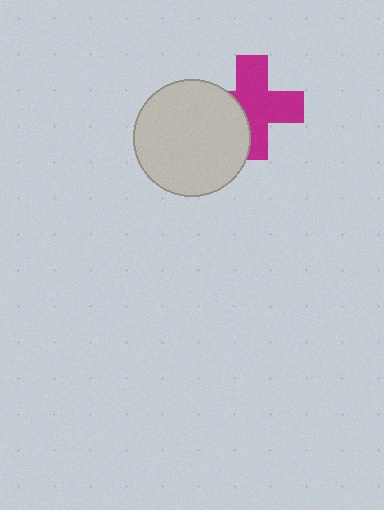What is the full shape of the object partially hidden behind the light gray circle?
The partially hidden object is a magenta cross.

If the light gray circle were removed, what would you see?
You would see the complete magenta cross.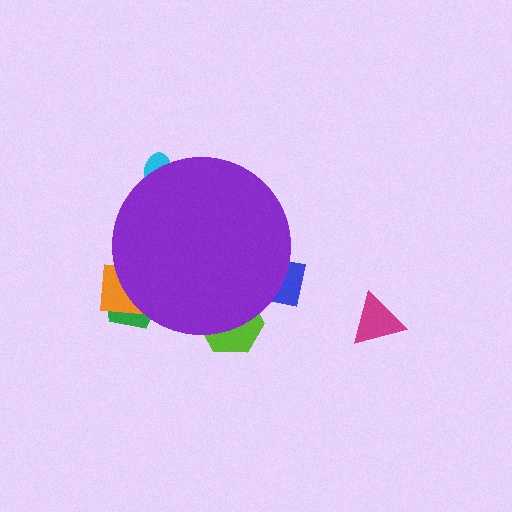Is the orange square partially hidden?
Yes, the orange square is partially hidden behind the purple circle.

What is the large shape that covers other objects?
A purple circle.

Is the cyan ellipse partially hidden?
Yes, the cyan ellipse is partially hidden behind the purple circle.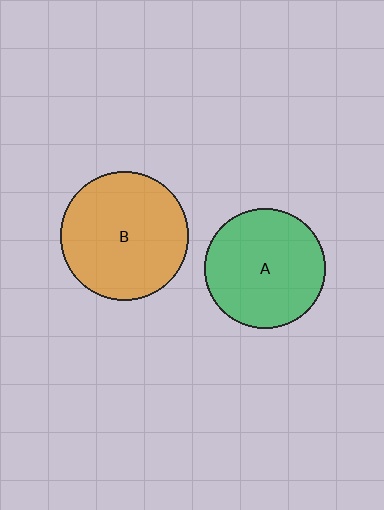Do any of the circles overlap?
No, none of the circles overlap.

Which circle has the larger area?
Circle B (orange).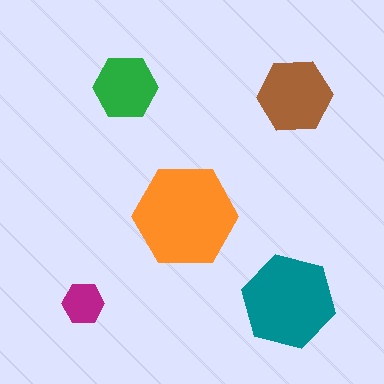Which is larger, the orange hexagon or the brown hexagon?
The orange one.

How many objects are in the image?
There are 5 objects in the image.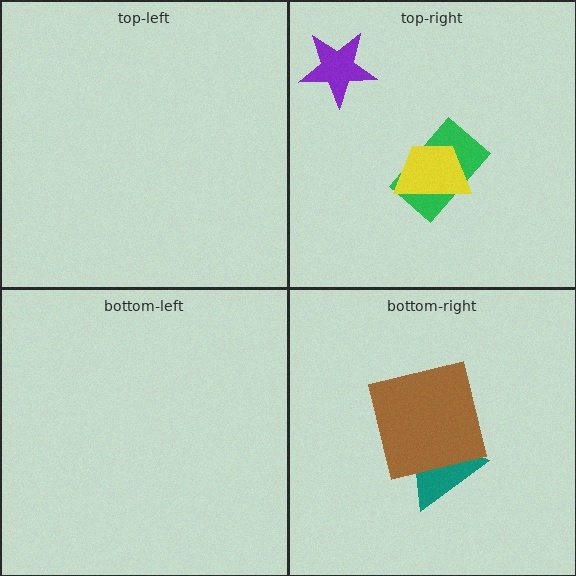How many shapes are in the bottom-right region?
2.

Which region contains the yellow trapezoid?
The top-right region.